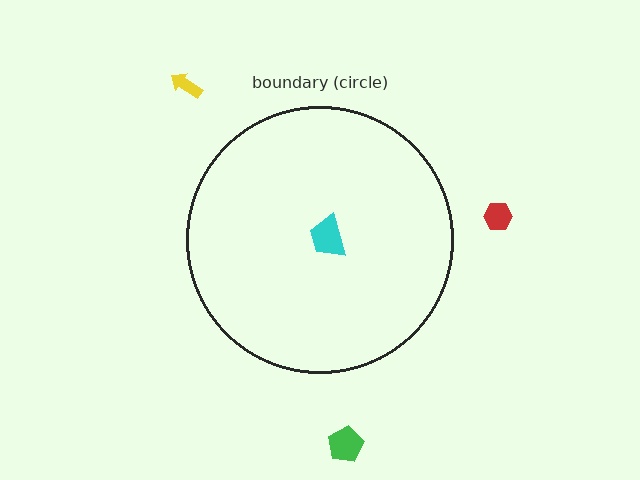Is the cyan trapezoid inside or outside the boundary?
Inside.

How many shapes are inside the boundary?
1 inside, 3 outside.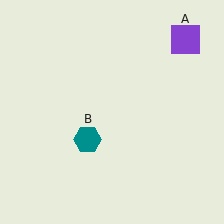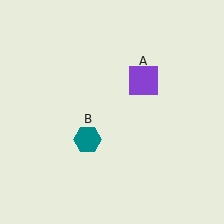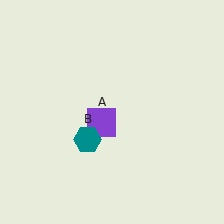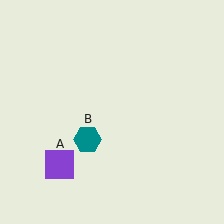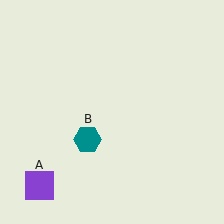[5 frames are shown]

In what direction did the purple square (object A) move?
The purple square (object A) moved down and to the left.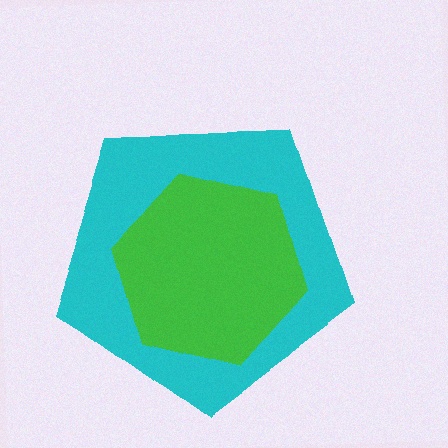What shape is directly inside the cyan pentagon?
The green hexagon.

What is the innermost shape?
The green hexagon.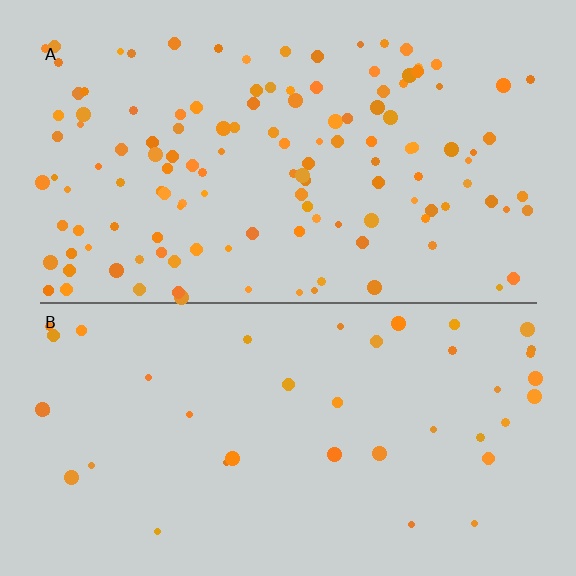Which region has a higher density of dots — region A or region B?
A (the top).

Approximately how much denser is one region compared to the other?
Approximately 3.2× — region A over region B.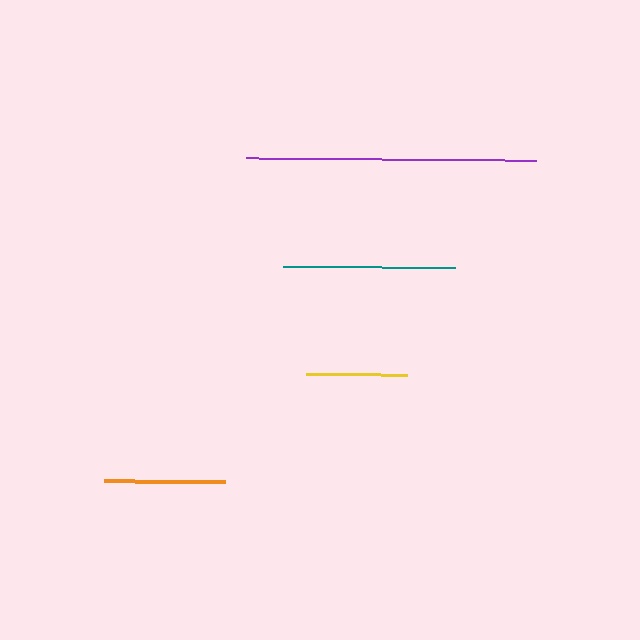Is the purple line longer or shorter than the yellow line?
The purple line is longer than the yellow line.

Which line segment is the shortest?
The yellow line is the shortest at approximately 102 pixels.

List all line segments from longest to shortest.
From longest to shortest: purple, teal, orange, yellow.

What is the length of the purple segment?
The purple segment is approximately 291 pixels long.